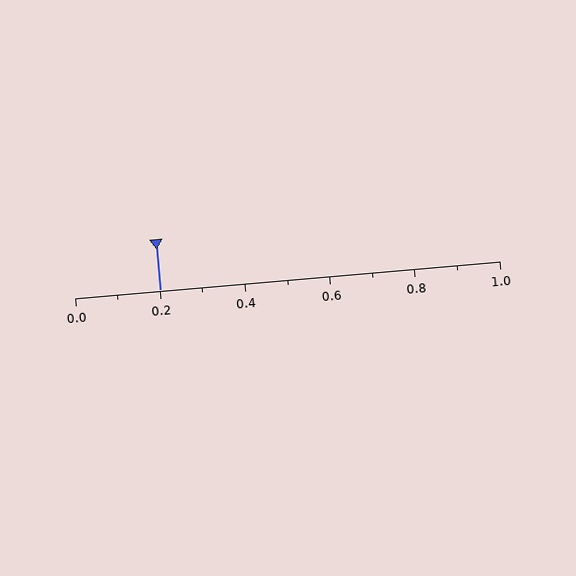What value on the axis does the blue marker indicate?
The marker indicates approximately 0.2.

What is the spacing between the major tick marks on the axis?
The major ticks are spaced 0.2 apart.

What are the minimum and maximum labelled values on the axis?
The axis runs from 0.0 to 1.0.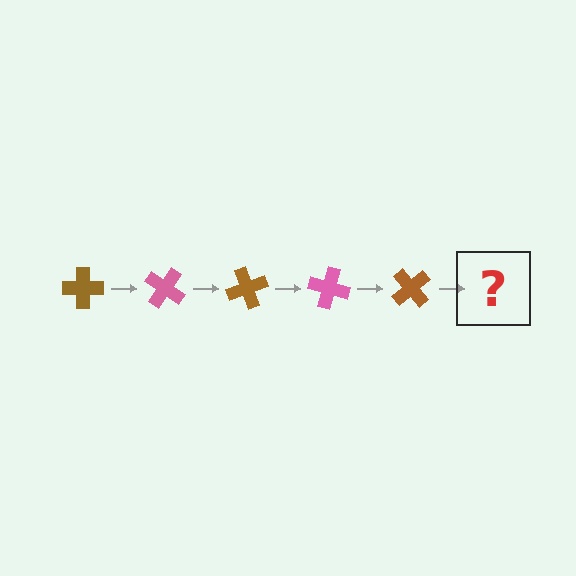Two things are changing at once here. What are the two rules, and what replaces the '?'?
The two rules are that it rotates 35 degrees each step and the color cycles through brown and pink. The '?' should be a pink cross, rotated 175 degrees from the start.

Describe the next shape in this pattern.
It should be a pink cross, rotated 175 degrees from the start.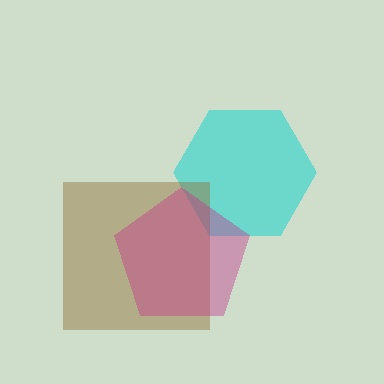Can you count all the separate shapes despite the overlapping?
Yes, there are 3 separate shapes.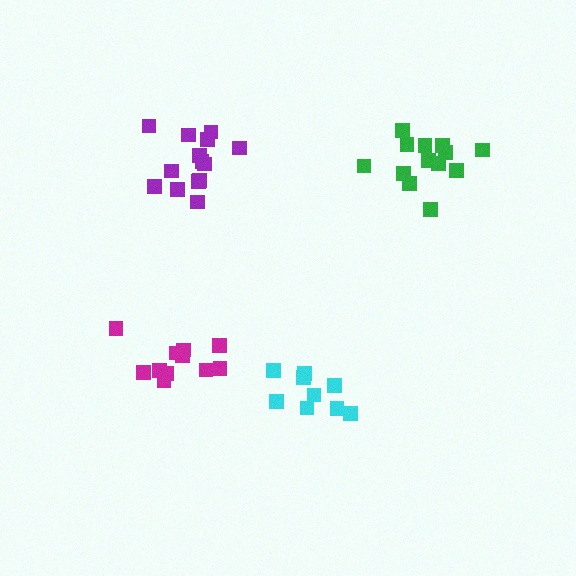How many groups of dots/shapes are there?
There are 4 groups.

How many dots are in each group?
Group 1: 9 dots, Group 2: 14 dots, Group 3: 13 dots, Group 4: 11 dots (47 total).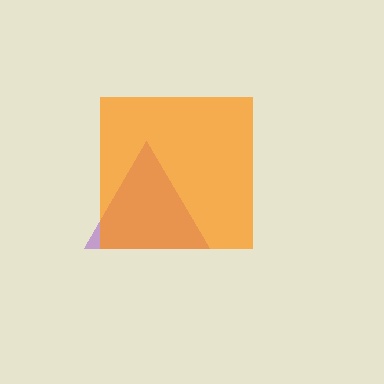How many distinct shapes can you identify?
There are 2 distinct shapes: a purple triangle, an orange square.